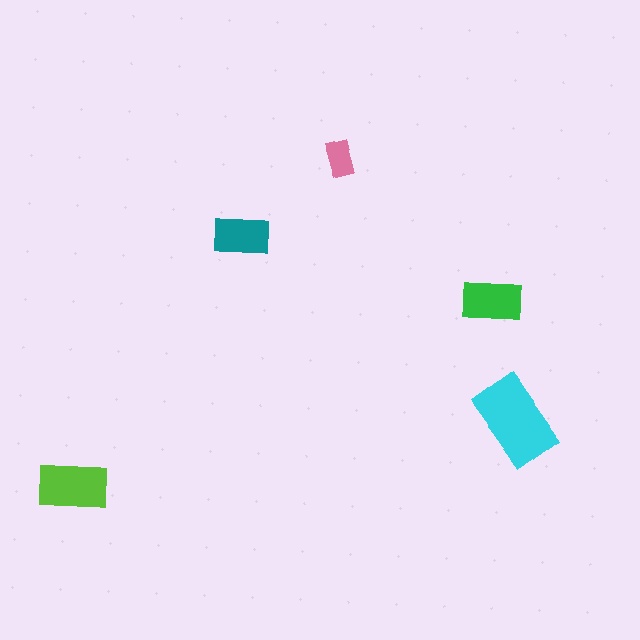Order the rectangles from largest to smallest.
the cyan one, the lime one, the green one, the teal one, the pink one.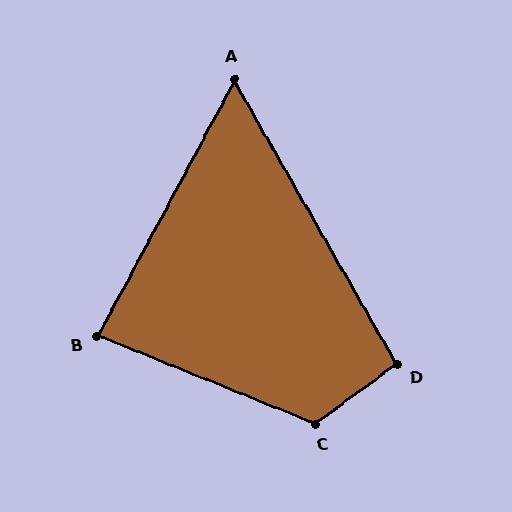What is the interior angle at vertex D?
Approximately 96 degrees (obtuse).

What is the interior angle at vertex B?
Approximately 84 degrees (acute).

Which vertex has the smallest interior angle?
A, at approximately 58 degrees.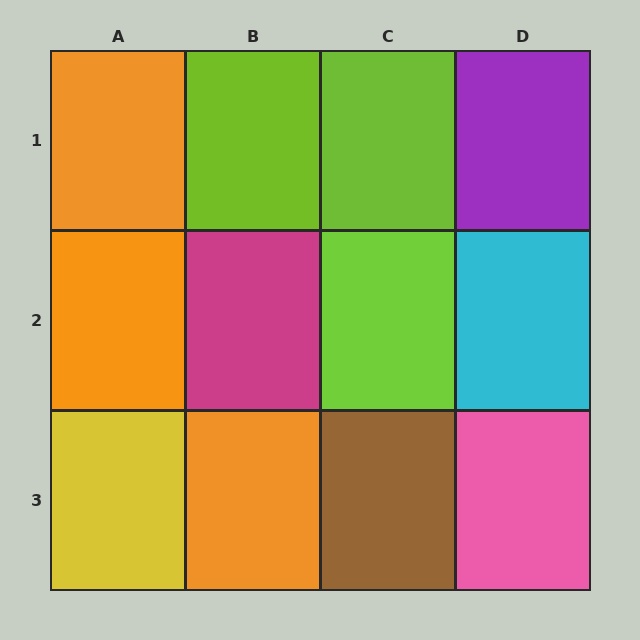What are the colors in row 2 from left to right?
Orange, magenta, lime, cyan.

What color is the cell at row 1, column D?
Purple.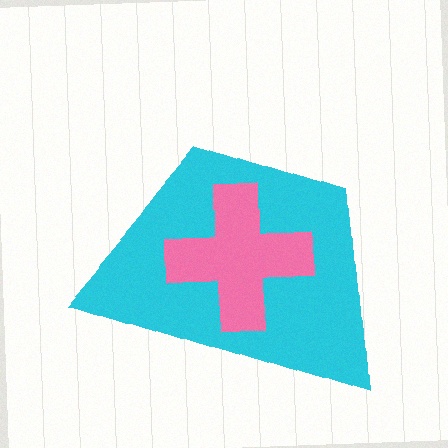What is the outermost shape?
The cyan trapezoid.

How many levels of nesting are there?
2.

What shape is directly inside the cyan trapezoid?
The pink cross.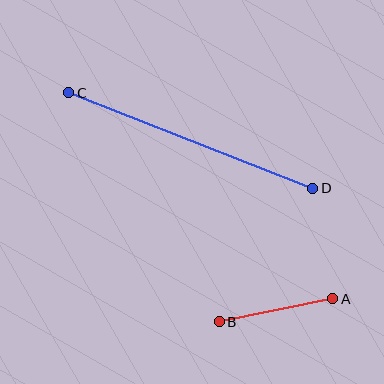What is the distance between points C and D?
The distance is approximately 262 pixels.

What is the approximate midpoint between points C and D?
The midpoint is at approximately (191, 140) pixels.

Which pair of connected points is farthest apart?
Points C and D are farthest apart.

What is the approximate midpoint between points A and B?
The midpoint is at approximately (276, 310) pixels.